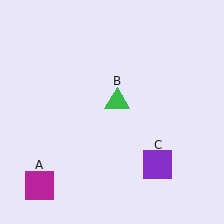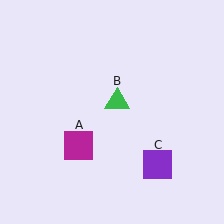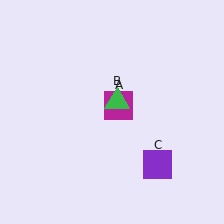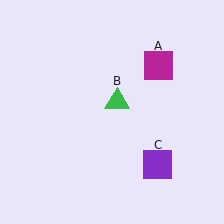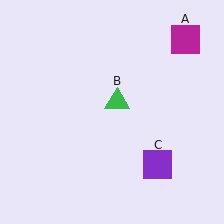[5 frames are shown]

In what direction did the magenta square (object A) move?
The magenta square (object A) moved up and to the right.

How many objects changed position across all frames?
1 object changed position: magenta square (object A).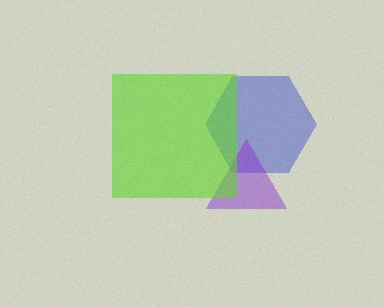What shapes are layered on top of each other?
The layered shapes are: a blue hexagon, a purple triangle, a lime square.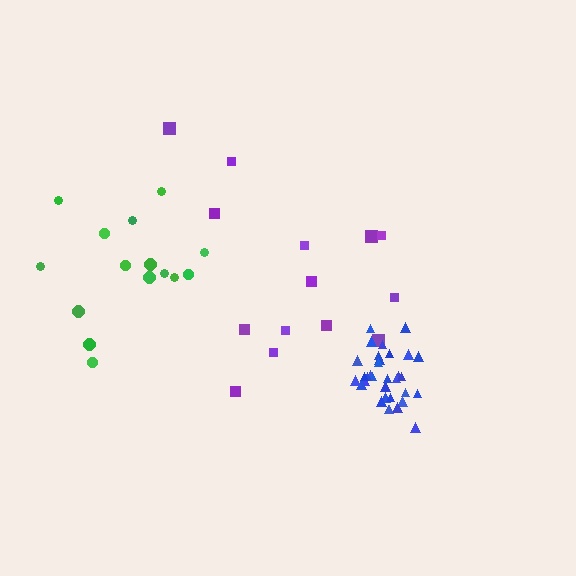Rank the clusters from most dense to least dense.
blue, green, purple.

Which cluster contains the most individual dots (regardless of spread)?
Blue (33).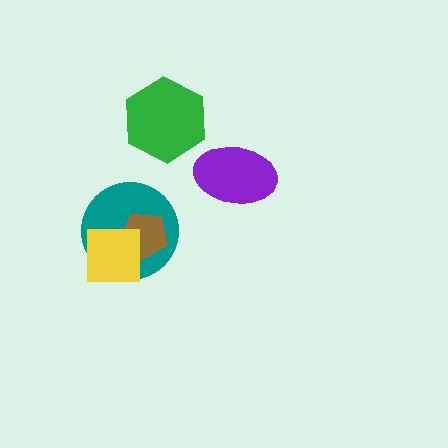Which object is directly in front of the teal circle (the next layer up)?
The brown pentagon is directly in front of the teal circle.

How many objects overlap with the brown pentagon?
2 objects overlap with the brown pentagon.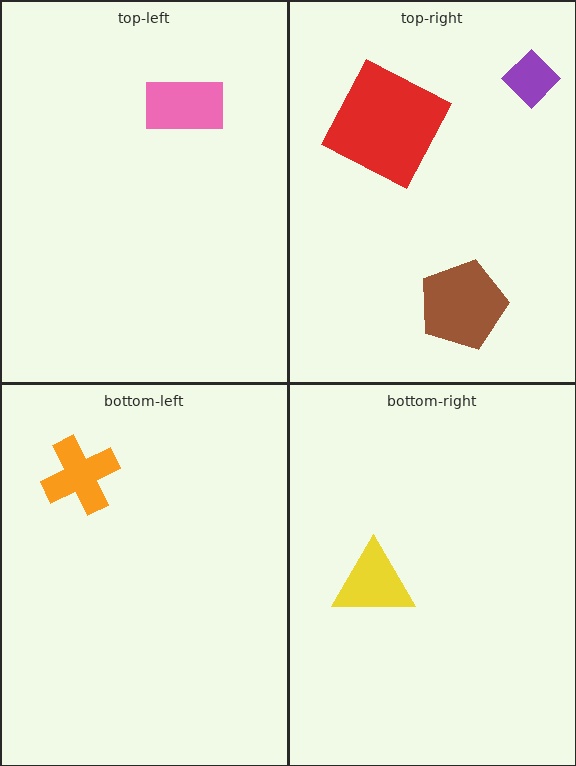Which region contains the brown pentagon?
The top-right region.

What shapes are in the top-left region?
The pink rectangle.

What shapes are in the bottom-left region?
The orange cross.